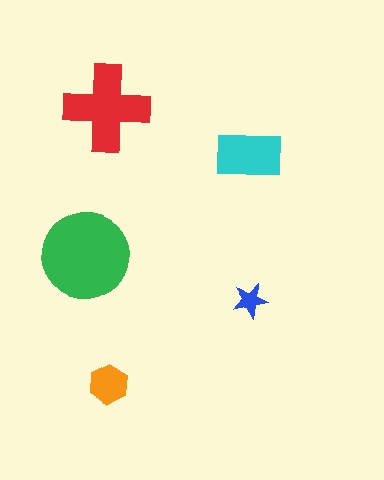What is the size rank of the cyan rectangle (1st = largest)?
3rd.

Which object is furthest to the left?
The green circle is leftmost.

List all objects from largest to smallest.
The green circle, the red cross, the cyan rectangle, the orange hexagon, the blue star.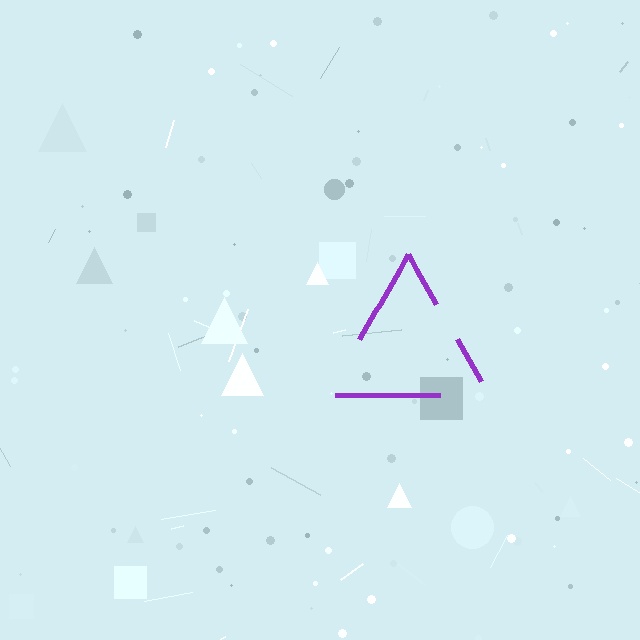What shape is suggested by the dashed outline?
The dashed outline suggests a triangle.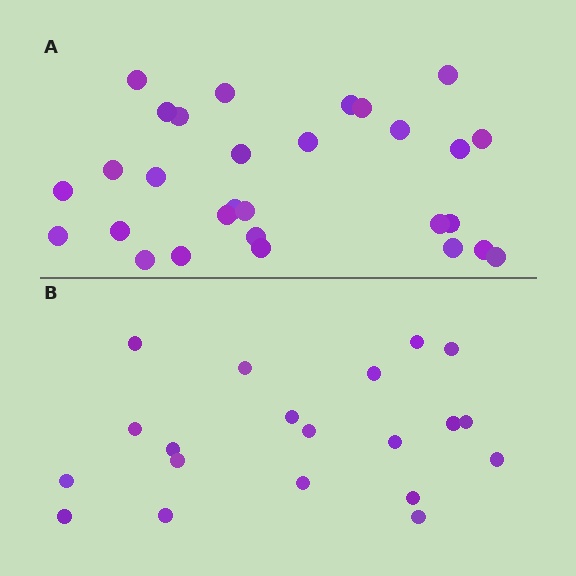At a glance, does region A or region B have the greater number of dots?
Region A (the top region) has more dots.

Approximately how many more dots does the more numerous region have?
Region A has roughly 8 or so more dots than region B.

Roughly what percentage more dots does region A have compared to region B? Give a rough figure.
About 45% more.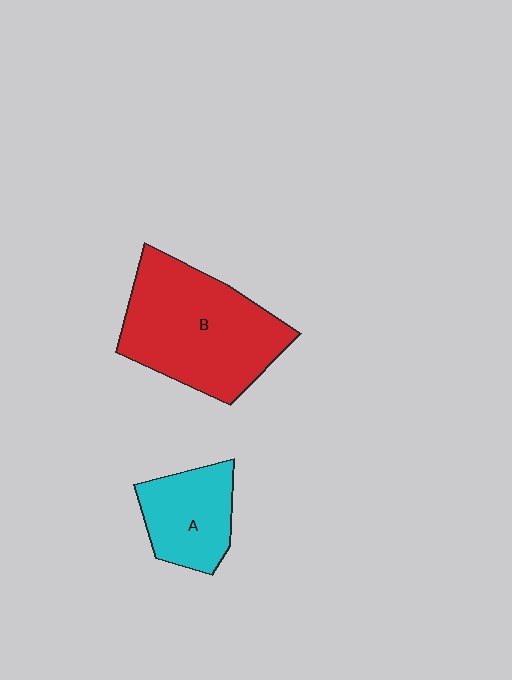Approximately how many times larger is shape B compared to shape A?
Approximately 2.0 times.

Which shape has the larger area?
Shape B (red).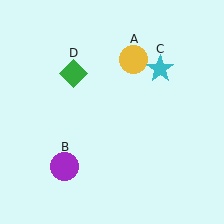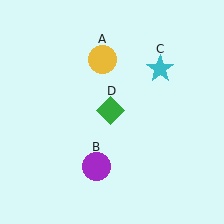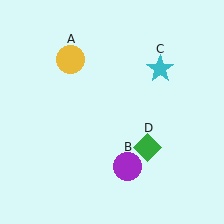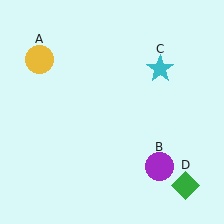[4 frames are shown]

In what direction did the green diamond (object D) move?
The green diamond (object D) moved down and to the right.